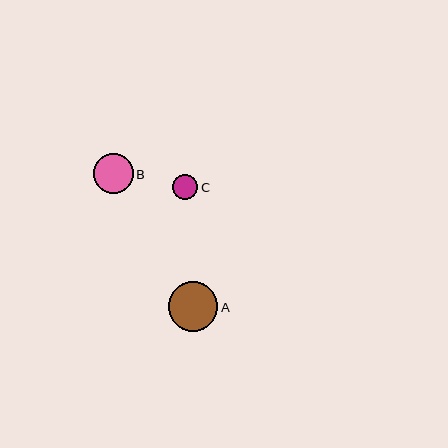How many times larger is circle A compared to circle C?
Circle A is approximately 2.0 times the size of circle C.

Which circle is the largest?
Circle A is the largest with a size of approximately 50 pixels.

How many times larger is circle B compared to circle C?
Circle B is approximately 1.6 times the size of circle C.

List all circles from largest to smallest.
From largest to smallest: A, B, C.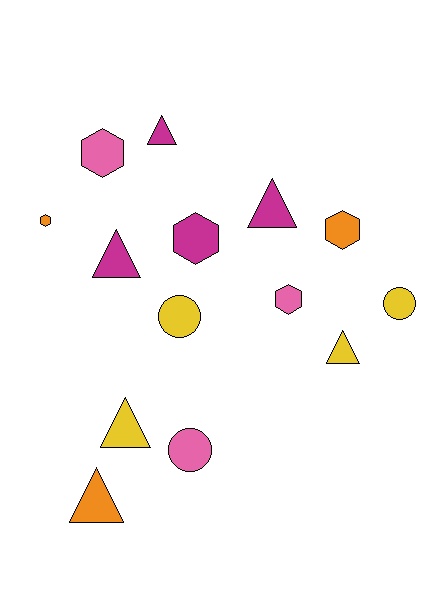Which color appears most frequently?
Yellow, with 4 objects.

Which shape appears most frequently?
Triangle, with 6 objects.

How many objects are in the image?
There are 14 objects.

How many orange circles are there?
There are no orange circles.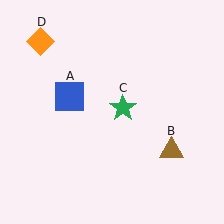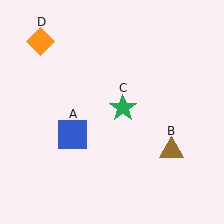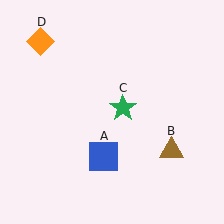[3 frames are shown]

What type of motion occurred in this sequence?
The blue square (object A) rotated counterclockwise around the center of the scene.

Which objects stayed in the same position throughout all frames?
Brown triangle (object B) and green star (object C) and orange diamond (object D) remained stationary.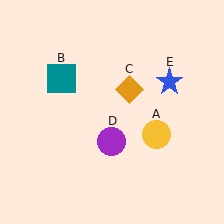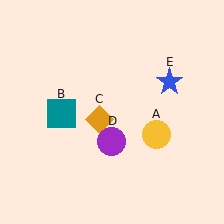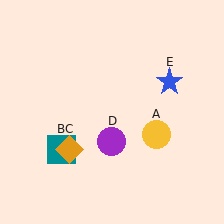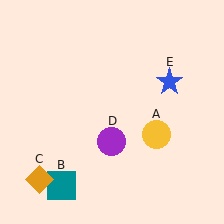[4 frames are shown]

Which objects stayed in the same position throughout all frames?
Yellow circle (object A) and purple circle (object D) and blue star (object E) remained stationary.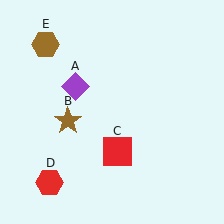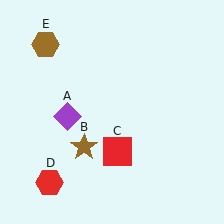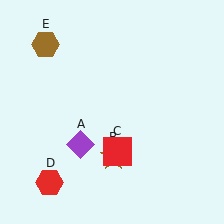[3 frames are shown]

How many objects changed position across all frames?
2 objects changed position: purple diamond (object A), brown star (object B).